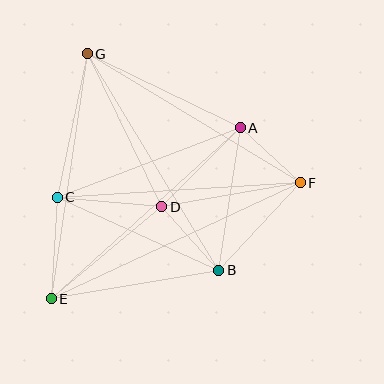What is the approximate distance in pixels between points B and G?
The distance between B and G is approximately 253 pixels.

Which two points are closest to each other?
Points A and F are closest to each other.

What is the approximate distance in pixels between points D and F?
The distance between D and F is approximately 141 pixels.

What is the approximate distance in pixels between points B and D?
The distance between B and D is approximately 85 pixels.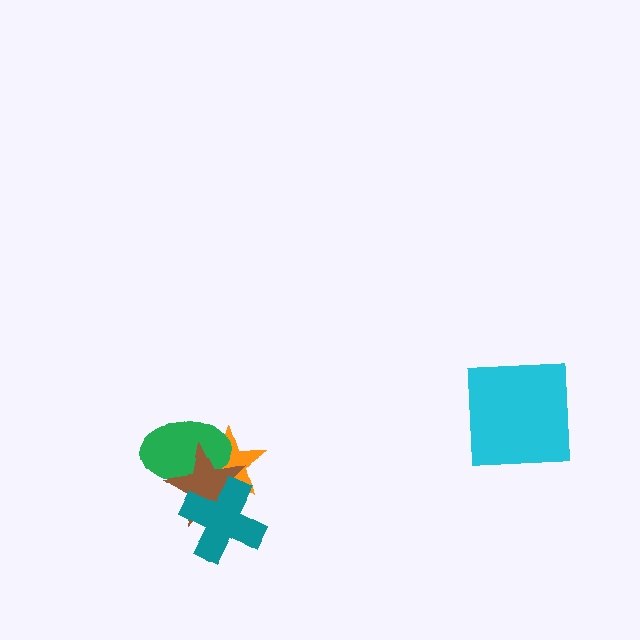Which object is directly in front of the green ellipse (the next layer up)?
The brown star is directly in front of the green ellipse.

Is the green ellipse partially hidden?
Yes, it is partially covered by another shape.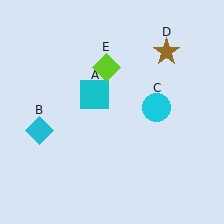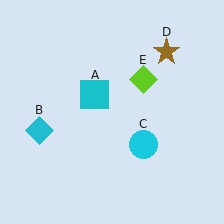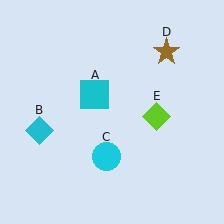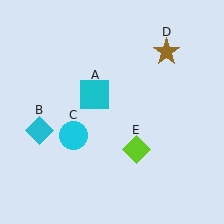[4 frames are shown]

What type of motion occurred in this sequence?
The cyan circle (object C), lime diamond (object E) rotated clockwise around the center of the scene.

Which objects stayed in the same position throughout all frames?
Cyan square (object A) and cyan diamond (object B) and brown star (object D) remained stationary.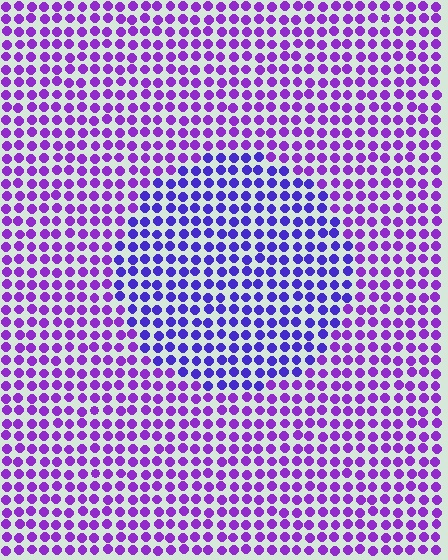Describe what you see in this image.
The image is filled with small purple elements in a uniform arrangement. A circle-shaped region is visible where the elements are tinted to a slightly different hue, forming a subtle color boundary.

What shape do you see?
I see a circle.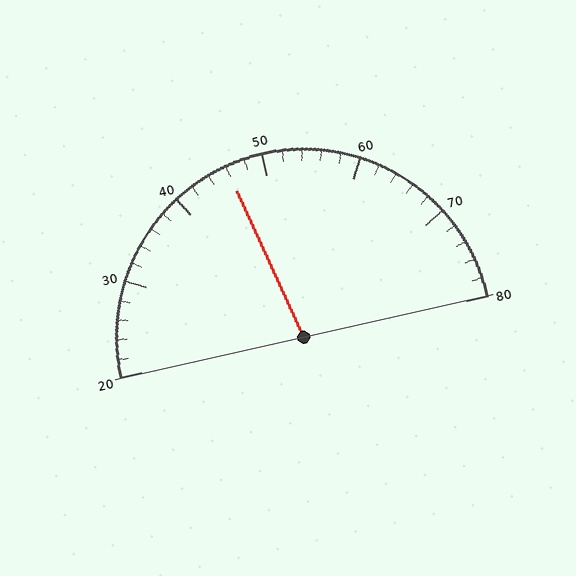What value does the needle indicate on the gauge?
The needle indicates approximately 46.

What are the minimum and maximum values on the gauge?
The gauge ranges from 20 to 80.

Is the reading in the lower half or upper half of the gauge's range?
The reading is in the lower half of the range (20 to 80).